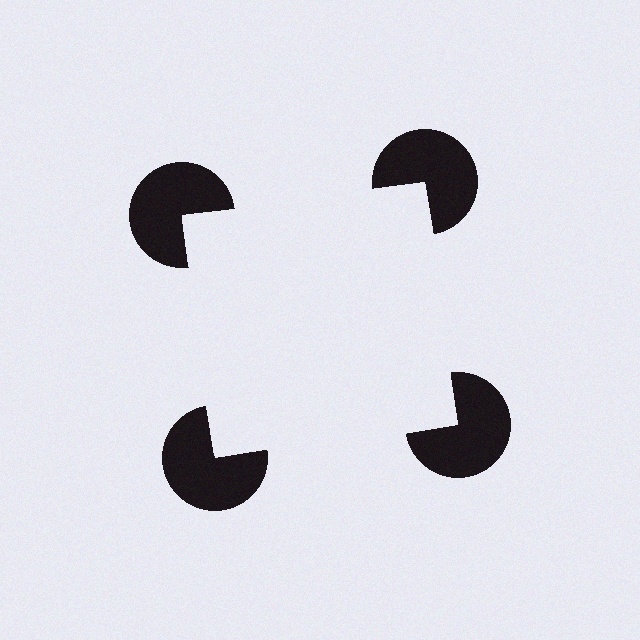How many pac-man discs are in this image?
There are 4 — one at each vertex of the illusory square.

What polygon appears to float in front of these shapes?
An illusory square — its edges are inferred from the aligned wedge cuts in the pac-man discs, not physically drawn.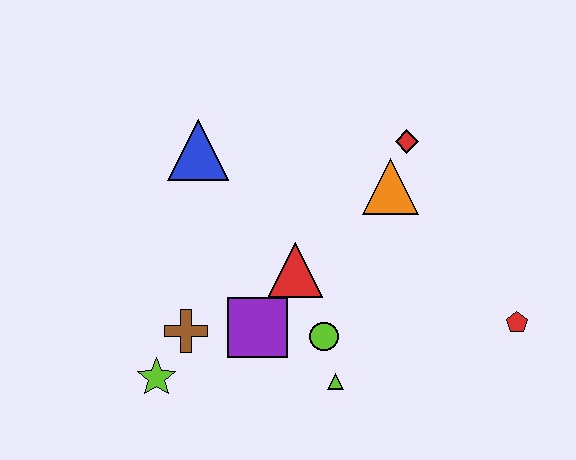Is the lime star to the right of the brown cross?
No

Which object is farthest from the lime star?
The red pentagon is farthest from the lime star.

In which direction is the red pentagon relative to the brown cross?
The red pentagon is to the right of the brown cross.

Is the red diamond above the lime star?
Yes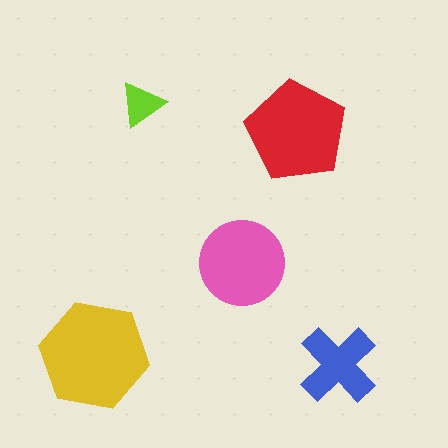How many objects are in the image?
There are 5 objects in the image.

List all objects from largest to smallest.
The yellow hexagon, the red pentagon, the pink circle, the blue cross, the lime triangle.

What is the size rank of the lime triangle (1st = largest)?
5th.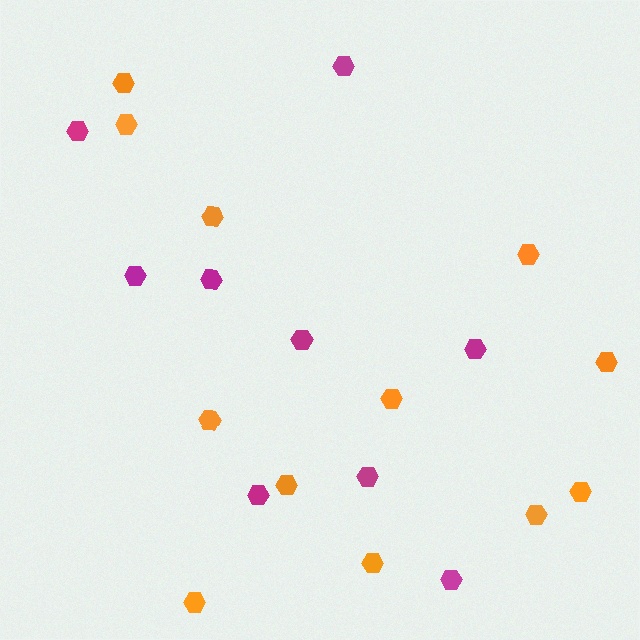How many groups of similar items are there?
There are 2 groups: one group of orange hexagons (12) and one group of magenta hexagons (9).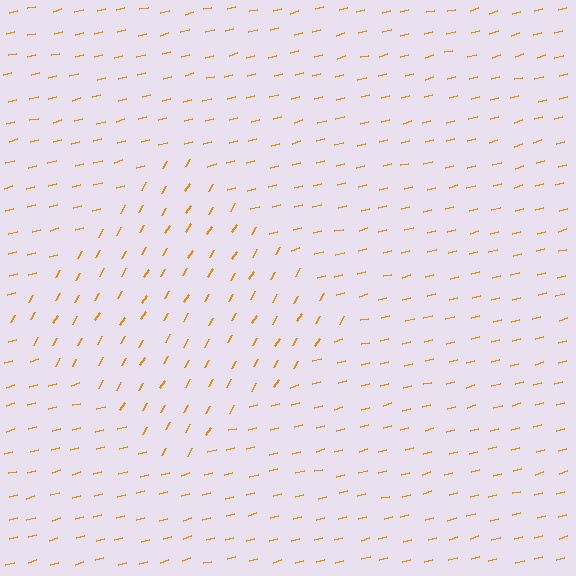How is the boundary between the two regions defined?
The boundary is defined purely by a change in line orientation (approximately 45 degrees difference). All lines are the same color and thickness.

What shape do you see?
I see a diamond.